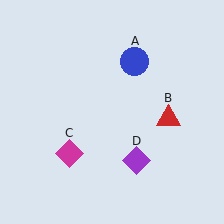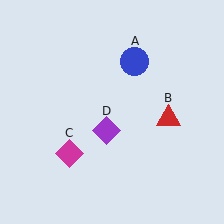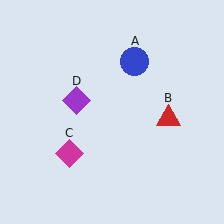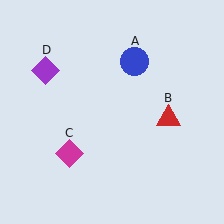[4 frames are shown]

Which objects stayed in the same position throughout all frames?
Blue circle (object A) and red triangle (object B) and magenta diamond (object C) remained stationary.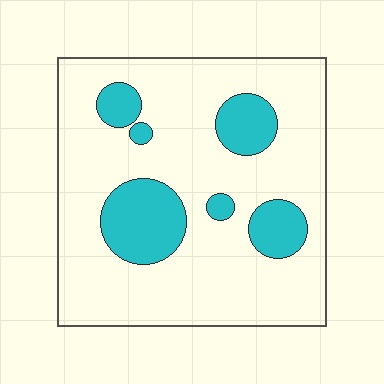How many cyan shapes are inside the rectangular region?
6.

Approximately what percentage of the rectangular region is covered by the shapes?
Approximately 20%.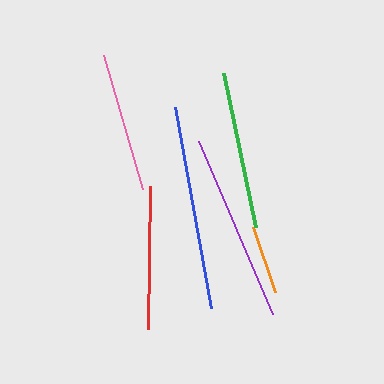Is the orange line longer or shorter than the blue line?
The blue line is longer than the orange line.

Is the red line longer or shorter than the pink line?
The red line is longer than the pink line.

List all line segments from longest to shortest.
From longest to shortest: blue, purple, green, red, pink, orange.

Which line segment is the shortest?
The orange line is the shortest at approximately 69 pixels.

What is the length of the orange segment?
The orange segment is approximately 69 pixels long.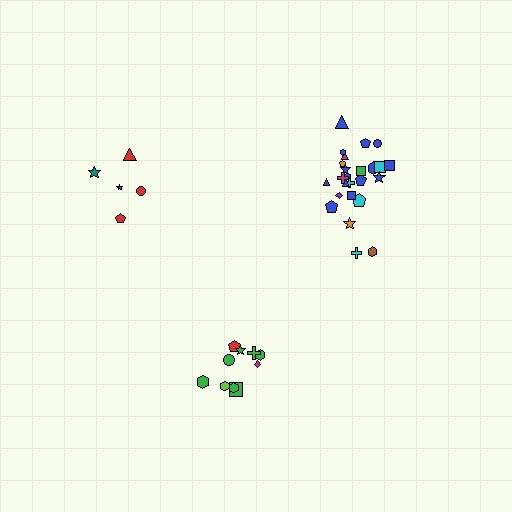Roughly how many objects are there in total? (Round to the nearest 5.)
Roughly 40 objects in total.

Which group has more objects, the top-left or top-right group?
The top-right group.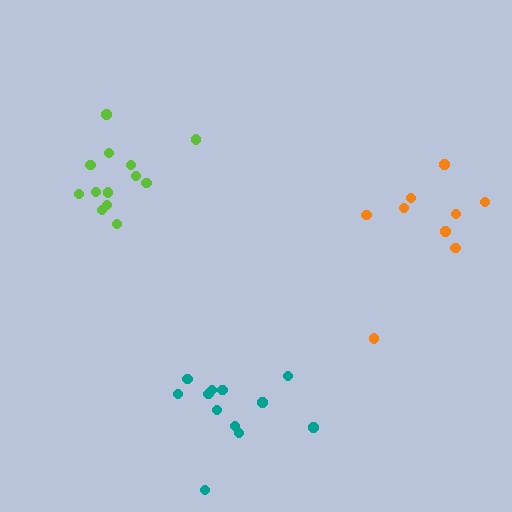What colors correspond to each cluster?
The clusters are colored: orange, lime, teal.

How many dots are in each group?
Group 1: 9 dots, Group 2: 13 dots, Group 3: 12 dots (34 total).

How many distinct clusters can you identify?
There are 3 distinct clusters.